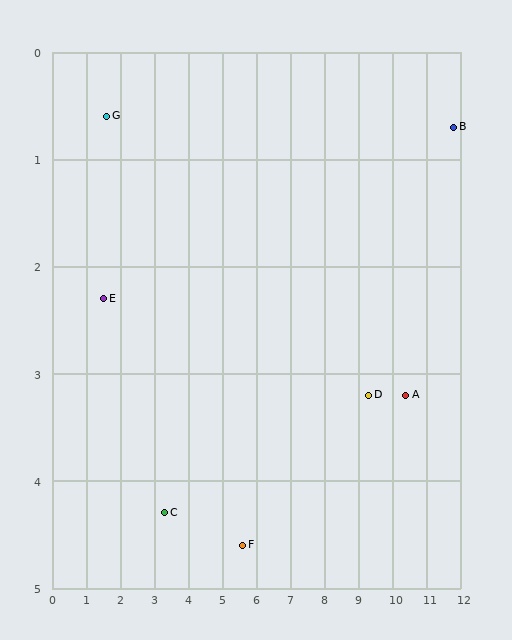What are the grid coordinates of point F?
Point F is at approximately (5.6, 4.6).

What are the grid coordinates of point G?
Point G is at approximately (1.6, 0.6).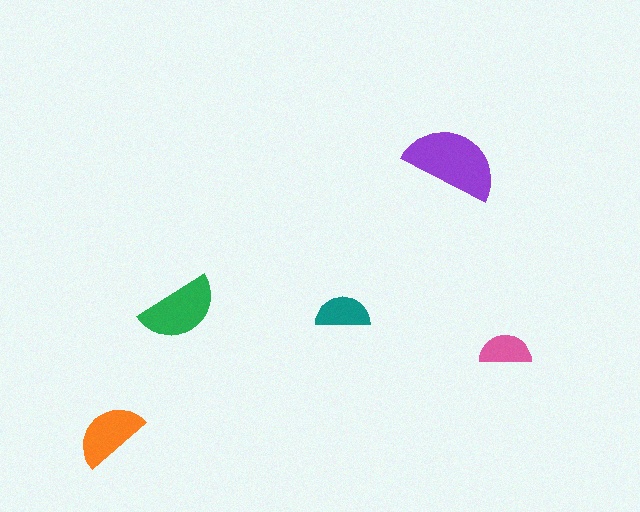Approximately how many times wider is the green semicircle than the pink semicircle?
About 1.5 times wider.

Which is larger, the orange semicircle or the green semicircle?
The green one.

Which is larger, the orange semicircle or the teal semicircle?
The orange one.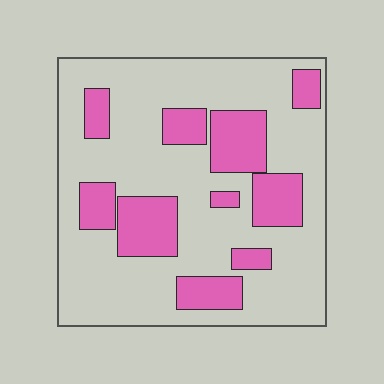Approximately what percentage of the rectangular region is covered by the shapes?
Approximately 25%.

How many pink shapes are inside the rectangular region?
10.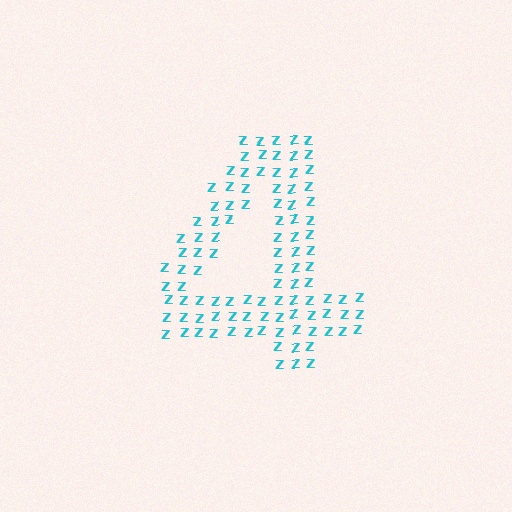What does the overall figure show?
The overall figure shows the digit 4.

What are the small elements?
The small elements are letter Z's.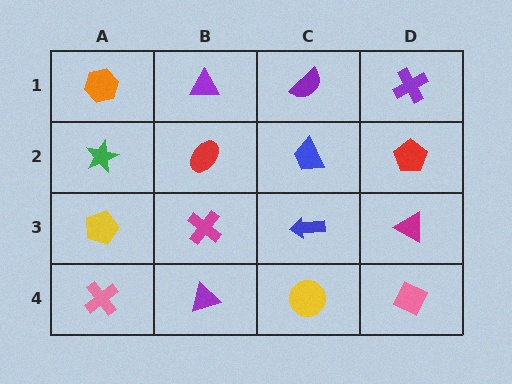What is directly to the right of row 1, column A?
A purple triangle.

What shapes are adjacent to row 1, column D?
A red pentagon (row 2, column D), a purple semicircle (row 1, column C).